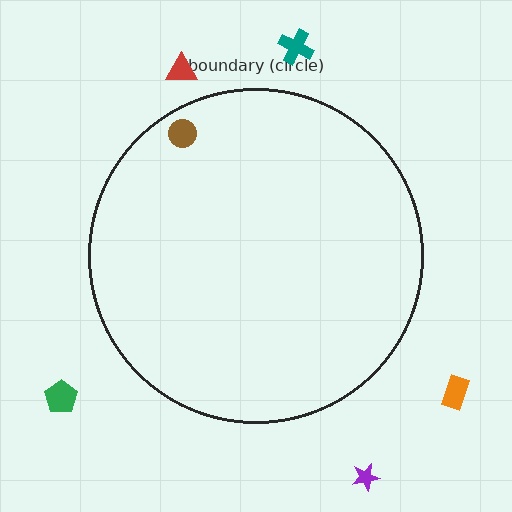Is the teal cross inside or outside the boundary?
Outside.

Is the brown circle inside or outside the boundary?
Inside.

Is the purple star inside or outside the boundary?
Outside.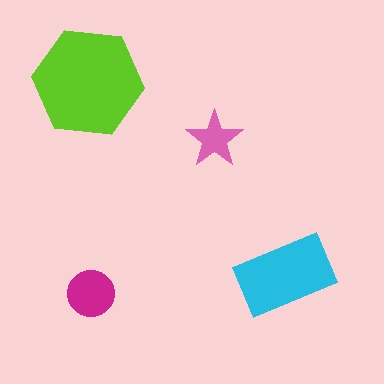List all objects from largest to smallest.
The lime hexagon, the cyan rectangle, the magenta circle, the pink star.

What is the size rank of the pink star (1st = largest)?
4th.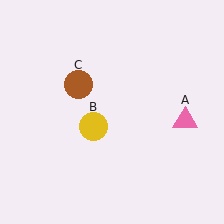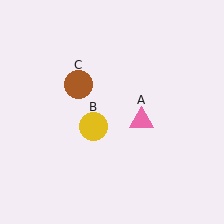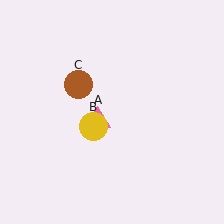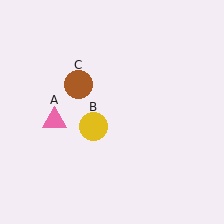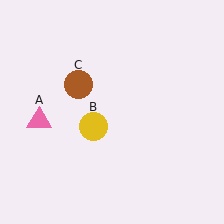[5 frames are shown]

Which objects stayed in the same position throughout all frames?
Yellow circle (object B) and brown circle (object C) remained stationary.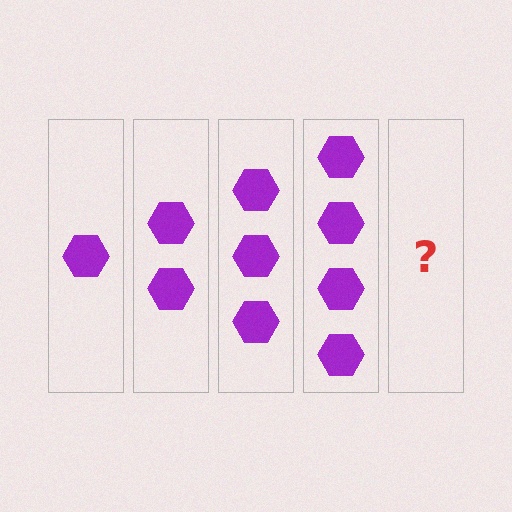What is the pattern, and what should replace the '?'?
The pattern is that each step adds one more hexagon. The '?' should be 5 hexagons.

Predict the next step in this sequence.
The next step is 5 hexagons.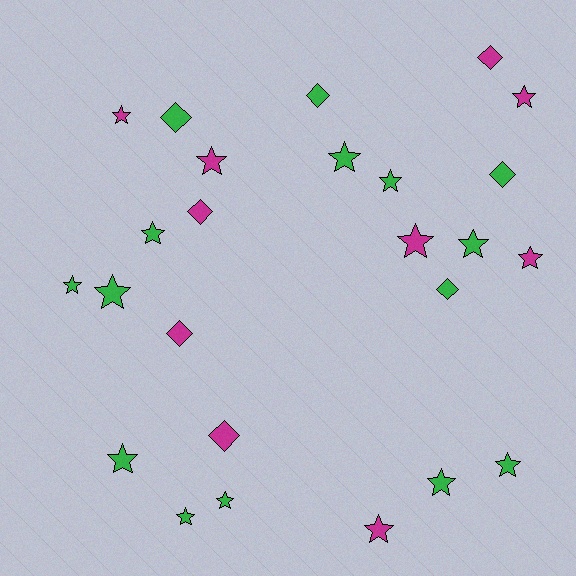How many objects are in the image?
There are 25 objects.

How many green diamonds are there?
There are 4 green diamonds.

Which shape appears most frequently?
Star, with 17 objects.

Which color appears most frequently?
Green, with 15 objects.